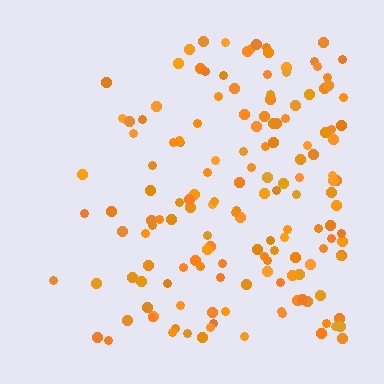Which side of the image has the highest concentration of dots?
The right.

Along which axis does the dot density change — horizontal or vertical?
Horizontal.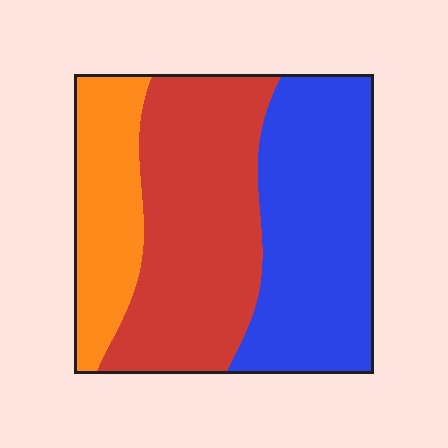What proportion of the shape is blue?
Blue takes up about three eighths (3/8) of the shape.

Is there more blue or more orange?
Blue.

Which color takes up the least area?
Orange, at roughly 20%.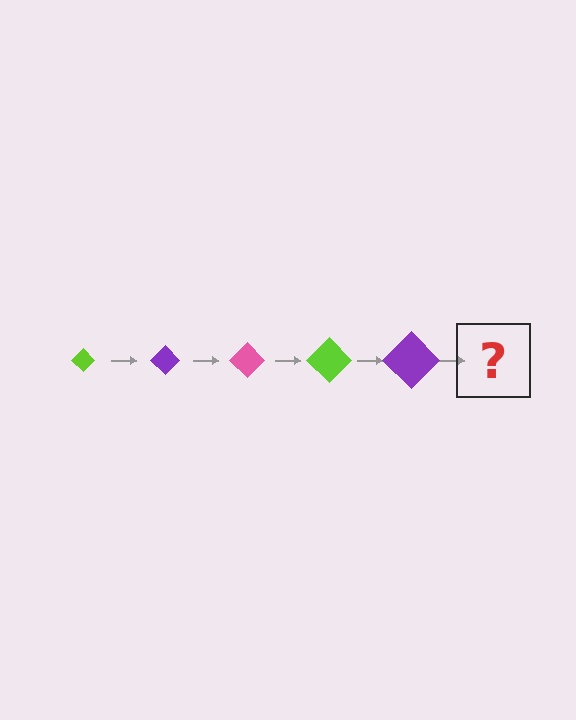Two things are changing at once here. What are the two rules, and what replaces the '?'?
The two rules are that the diamond grows larger each step and the color cycles through lime, purple, and pink. The '?' should be a pink diamond, larger than the previous one.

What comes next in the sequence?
The next element should be a pink diamond, larger than the previous one.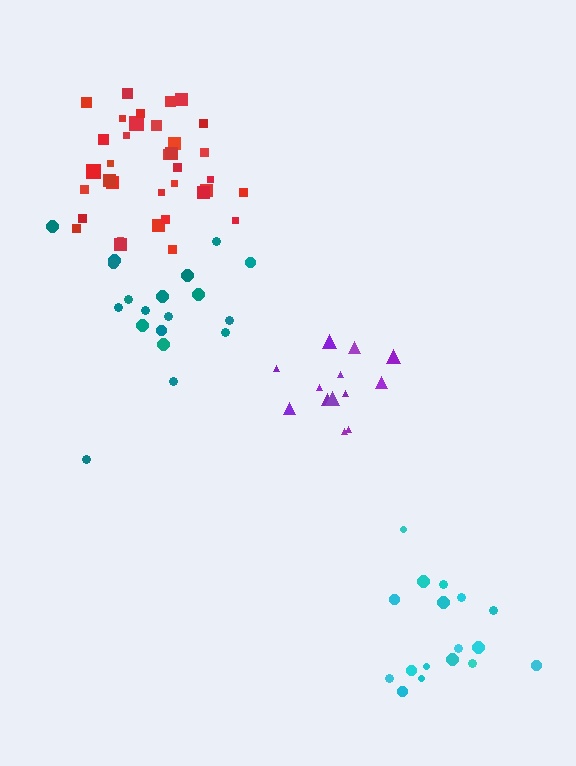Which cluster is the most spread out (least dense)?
Cyan.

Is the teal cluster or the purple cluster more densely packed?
Purple.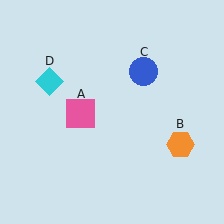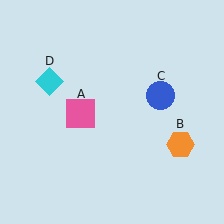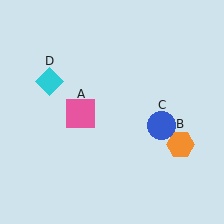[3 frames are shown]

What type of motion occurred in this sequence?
The blue circle (object C) rotated clockwise around the center of the scene.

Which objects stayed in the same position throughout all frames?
Pink square (object A) and orange hexagon (object B) and cyan diamond (object D) remained stationary.